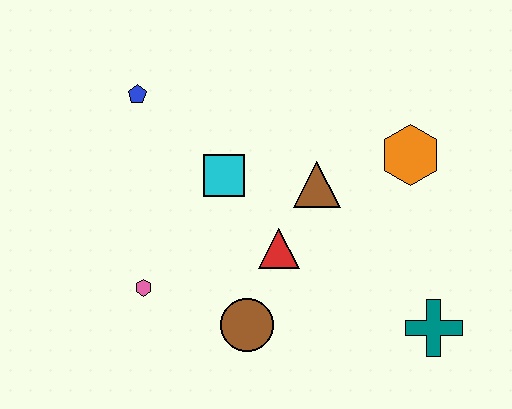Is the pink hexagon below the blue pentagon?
Yes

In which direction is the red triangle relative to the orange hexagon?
The red triangle is to the left of the orange hexagon.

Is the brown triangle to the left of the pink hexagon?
No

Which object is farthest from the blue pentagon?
The teal cross is farthest from the blue pentagon.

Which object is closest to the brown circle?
The red triangle is closest to the brown circle.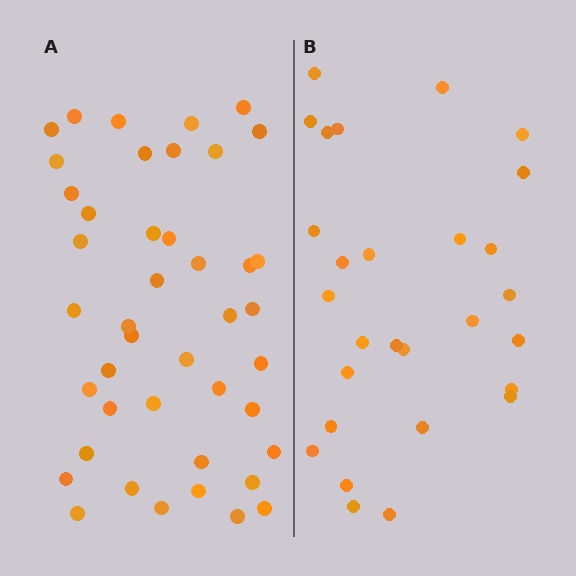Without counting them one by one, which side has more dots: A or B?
Region A (the left region) has more dots.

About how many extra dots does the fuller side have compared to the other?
Region A has approximately 15 more dots than region B.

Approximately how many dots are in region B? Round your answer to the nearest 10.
About 30 dots. (The exact count is 28, which rounds to 30.)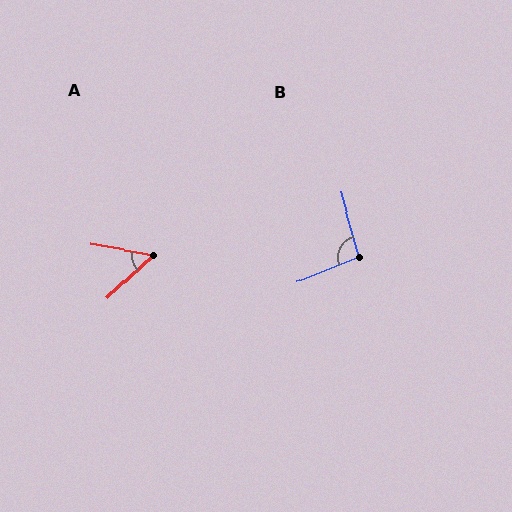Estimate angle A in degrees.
Approximately 53 degrees.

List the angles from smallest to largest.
A (53°), B (97°).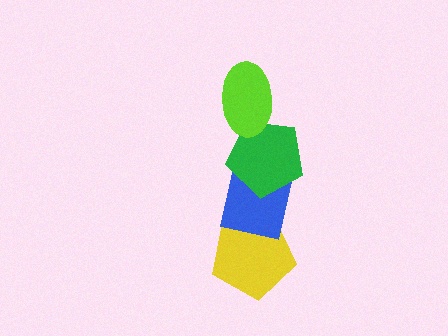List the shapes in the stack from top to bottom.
From top to bottom: the lime ellipse, the green pentagon, the blue square, the yellow pentagon.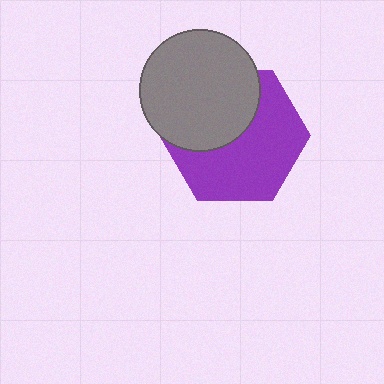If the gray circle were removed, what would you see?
You would see the complete purple hexagon.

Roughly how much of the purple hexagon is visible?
About half of it is visible (roughly 59%).